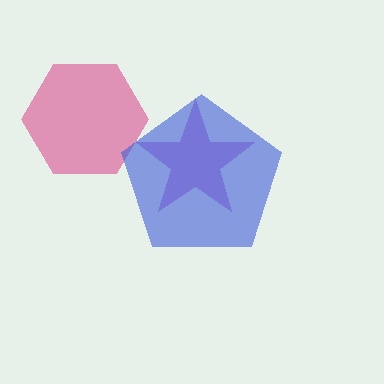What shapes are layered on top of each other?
The layered shapes are: a pink hexagon, a purple star, a blue pentagon.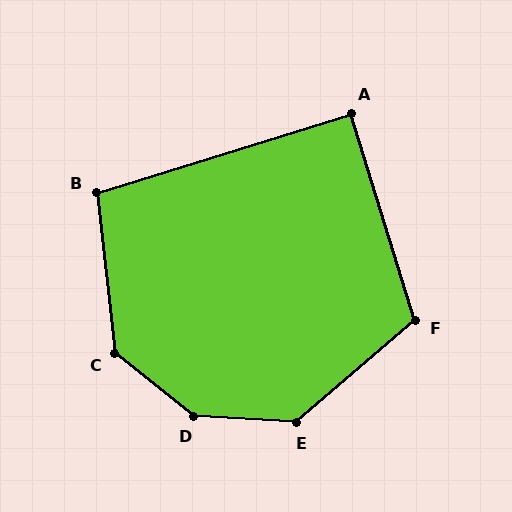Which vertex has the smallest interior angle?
A, at approximately 90 degrees.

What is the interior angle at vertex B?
Approximately 101 degrees (obtuse).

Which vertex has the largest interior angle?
D, at approximately 145 degrees.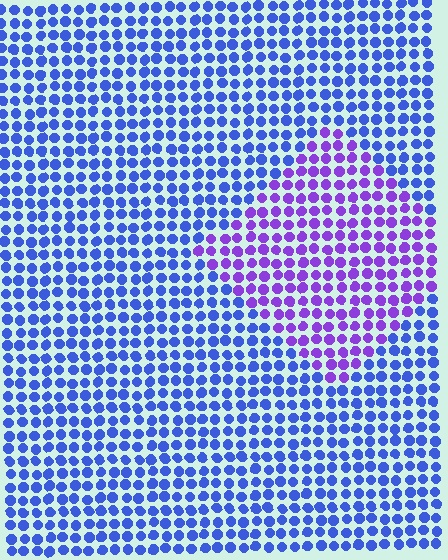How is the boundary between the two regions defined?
The boundary is defined purely by a slight shift in hue (about 42 degrees). Spacing, size, and orientation are identical on both sides.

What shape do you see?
I see a diamond.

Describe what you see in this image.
The image is filled with small blue elements in a uniform arrangement. A diamond-shaped region is visible where the elements are tinted to a slightly different hue, forming a subtle color boundary.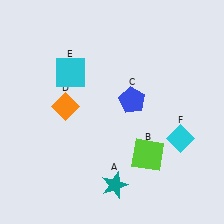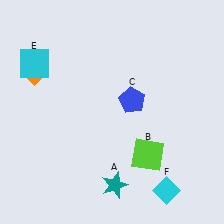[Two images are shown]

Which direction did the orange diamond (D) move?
The orange diamond (D) moved up.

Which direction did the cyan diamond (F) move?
The cyan diamond (F) moved down.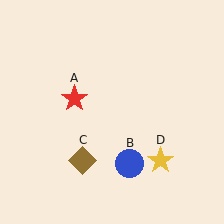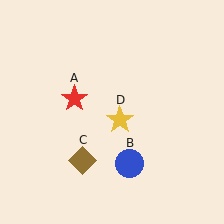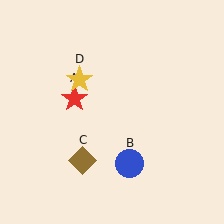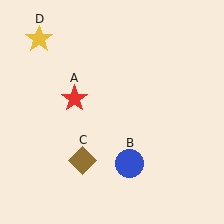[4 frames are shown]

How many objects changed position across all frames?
1 object changed position: yellow star (object D).